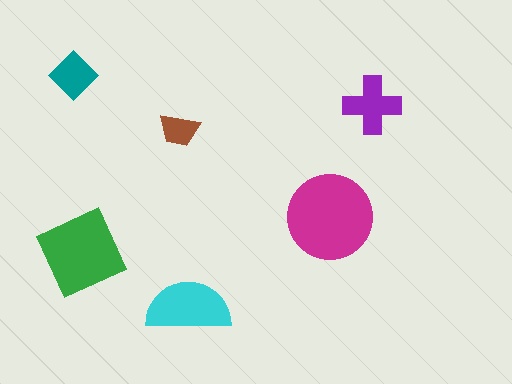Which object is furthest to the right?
The purple cross is rightmost.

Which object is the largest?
The magenta circle.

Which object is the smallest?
The brown trapezoid.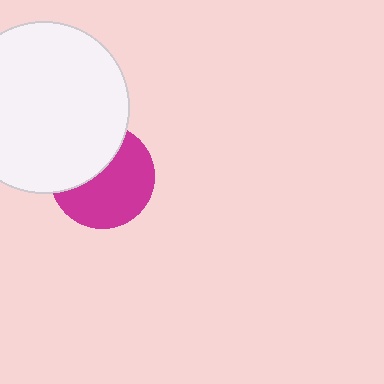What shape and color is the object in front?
The object in front is a white circle.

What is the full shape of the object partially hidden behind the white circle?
The partially hidden object is a magenta circle.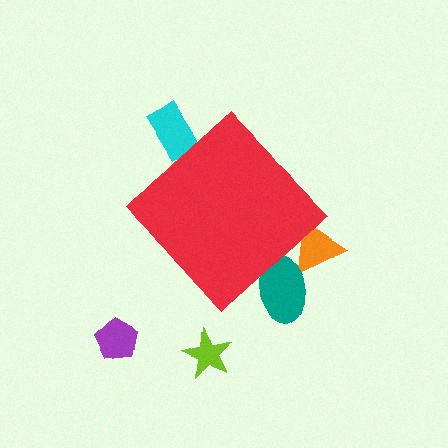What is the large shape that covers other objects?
A red diamond.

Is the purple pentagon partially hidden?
No, the purple pentagon is fully visible.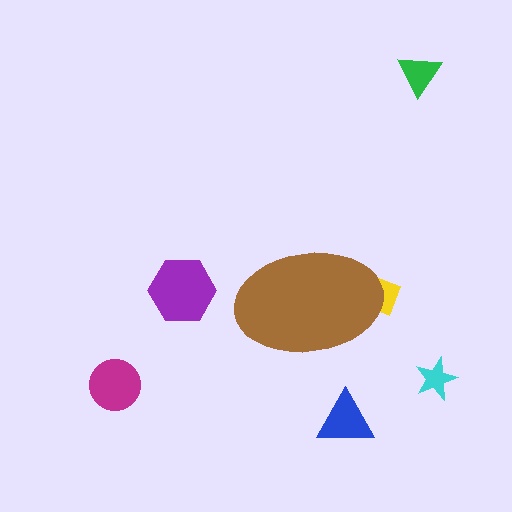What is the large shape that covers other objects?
A brown ellipse.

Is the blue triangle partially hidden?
No, the blue triangle is fully visible.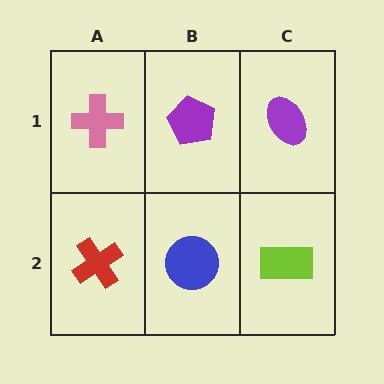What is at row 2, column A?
A red cross.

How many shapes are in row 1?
3 shapes.